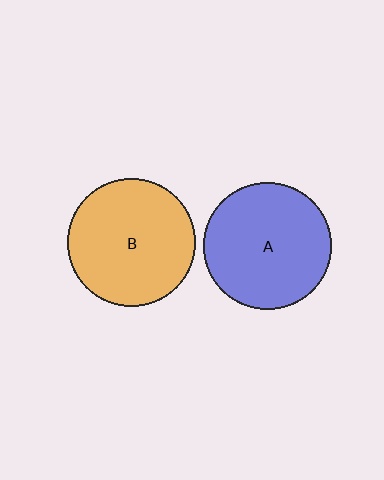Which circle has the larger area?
Circle B (orange).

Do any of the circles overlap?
No, none of the circles overlap.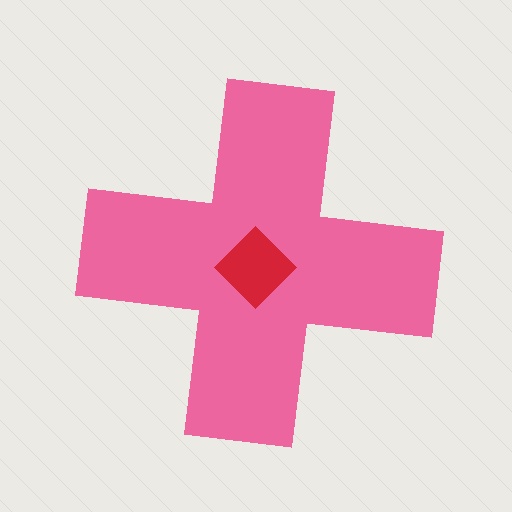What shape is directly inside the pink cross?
The red diamond.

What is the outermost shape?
The pink cross.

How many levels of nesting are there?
2.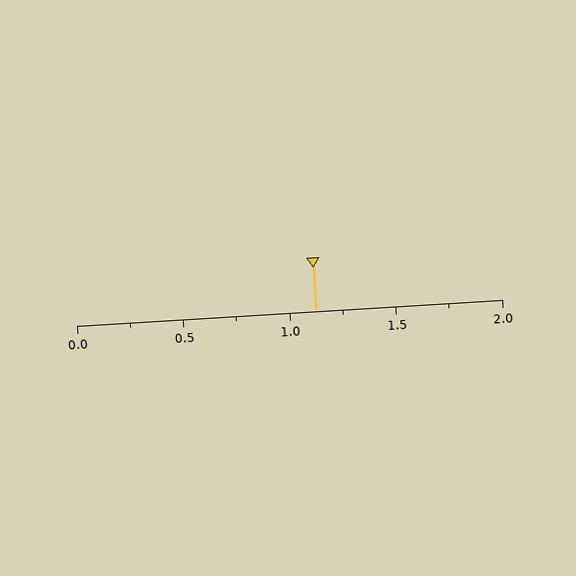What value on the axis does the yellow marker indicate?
The marker indicates approximately 1.12.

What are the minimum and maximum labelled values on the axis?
The axis runs from 0.0 to 2.0.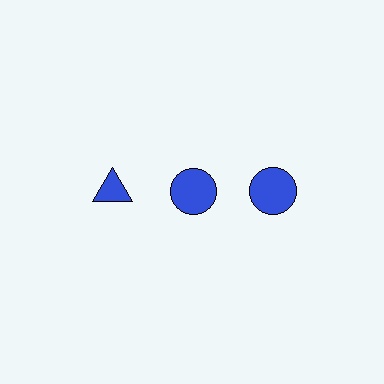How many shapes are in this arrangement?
There are 3 shapes arranged in a grid pattern.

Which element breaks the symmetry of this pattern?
The blue triangle in the top row, leftmost column breaks the symmetry. All other shapes are blue circles.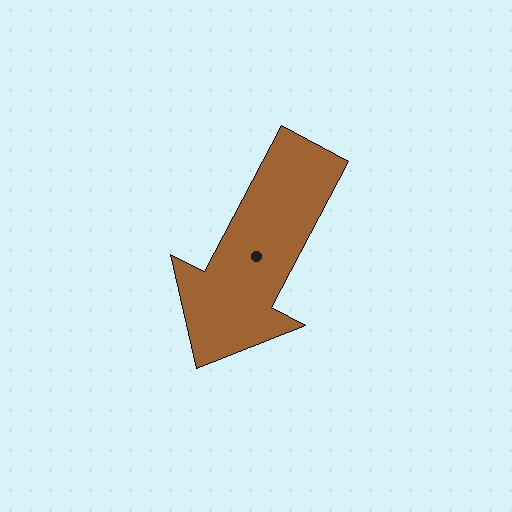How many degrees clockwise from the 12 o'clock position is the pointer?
Approximately 208 degrees.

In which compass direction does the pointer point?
Southwest.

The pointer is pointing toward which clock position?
Roughly 7 o'clock.